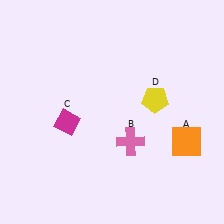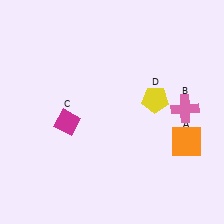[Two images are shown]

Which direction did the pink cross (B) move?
The pink cross (B) moved right.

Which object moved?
The pink cross (B) moved right.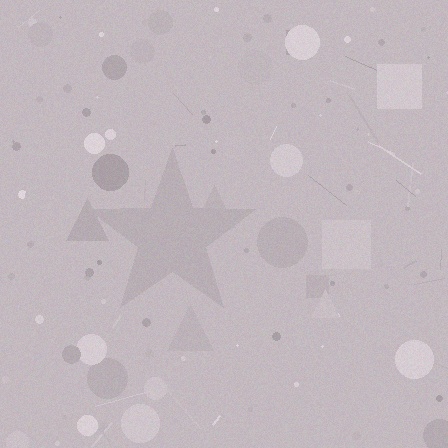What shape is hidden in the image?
A star is hidden in the image.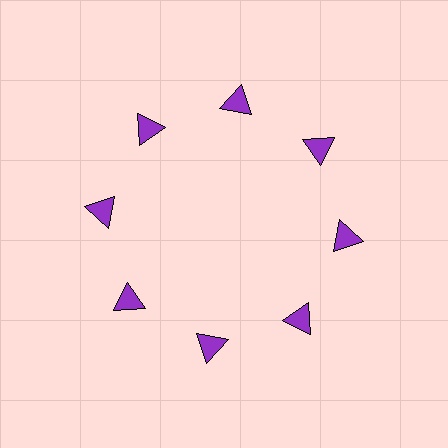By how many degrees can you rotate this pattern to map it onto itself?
The pattern maps onto itself every 45 degrees of rotation.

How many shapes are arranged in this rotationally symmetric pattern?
There are 8 shapes, arranged in 8 groups of 1.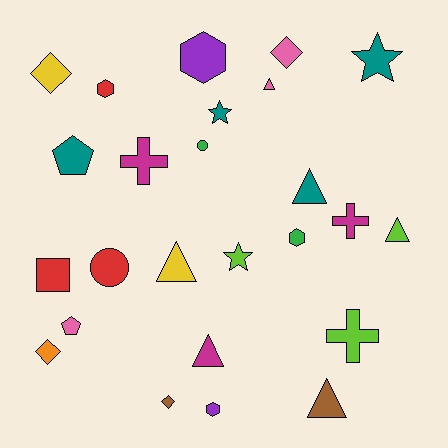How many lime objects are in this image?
There are 3 lime objects.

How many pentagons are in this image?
There are 2 pentagons.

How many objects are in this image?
There are 25 objects.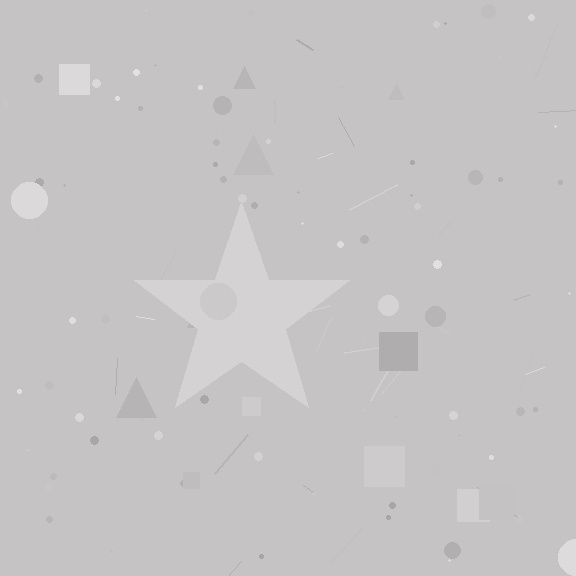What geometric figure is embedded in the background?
A star is embedded in the background.